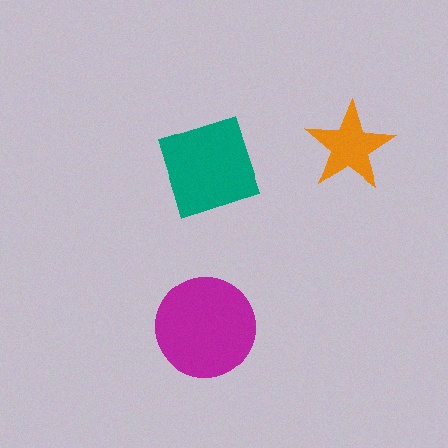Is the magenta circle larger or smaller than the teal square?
Larger.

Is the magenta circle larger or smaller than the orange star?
Larger.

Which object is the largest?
The magenta circle.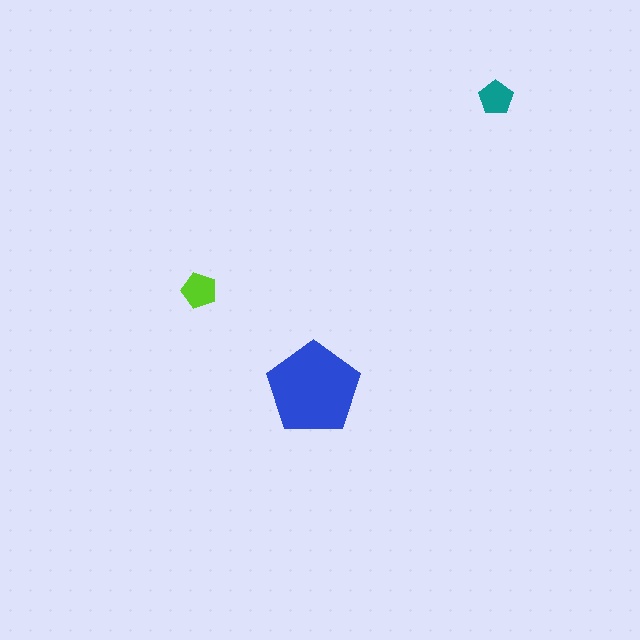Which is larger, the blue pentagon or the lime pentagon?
The blue one.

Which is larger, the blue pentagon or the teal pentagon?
The blue one.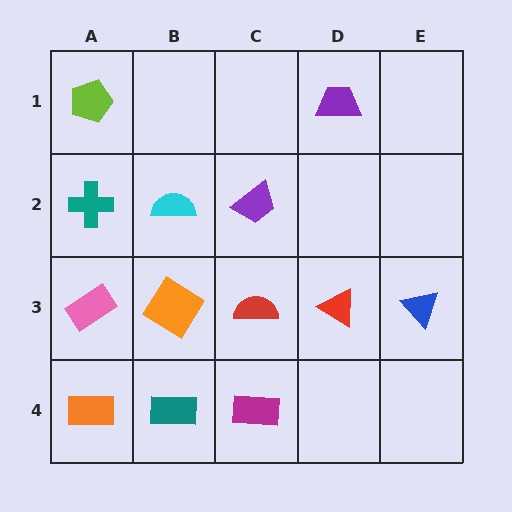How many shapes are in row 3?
5 shapes.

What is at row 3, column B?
An orange diamond.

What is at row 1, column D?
A purple trapezoid.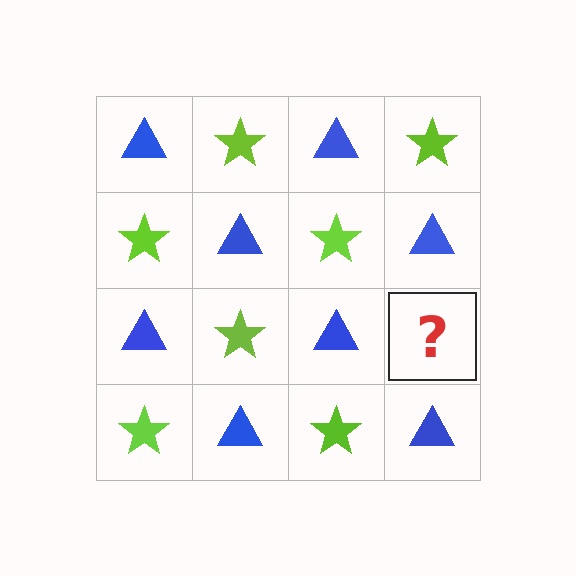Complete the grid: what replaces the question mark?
The question mark should be replaced with a lime star.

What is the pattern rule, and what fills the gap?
The rule is that it alternates blue triangle and lime star in a checkerboard pattern. The gap should be filled with a lime star.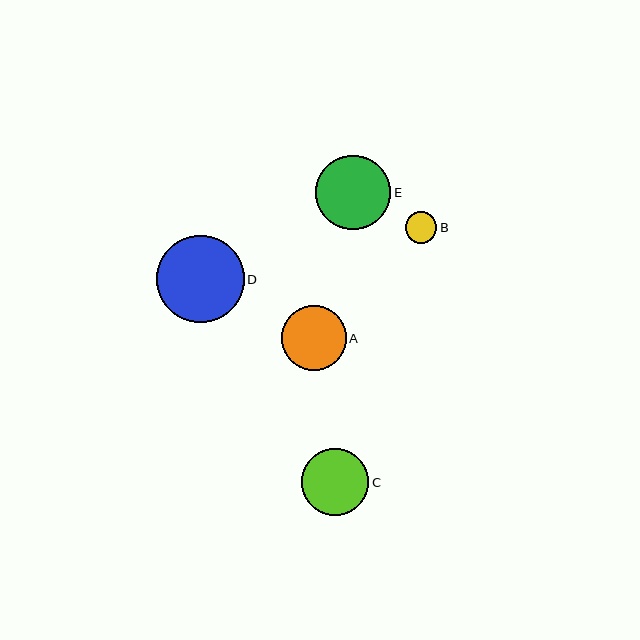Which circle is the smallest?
Circle B is the smallest with a size of approximately 31 pixels.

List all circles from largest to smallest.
From largest to smallest: D, E, C, A, B.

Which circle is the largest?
Circle D is the largest with a size of approximately 88 pixels.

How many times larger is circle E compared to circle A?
Circle E is approximately 1.2 times the size of circle A.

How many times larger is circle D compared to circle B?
Circle D is approximately 2.8 times the size of circle B.